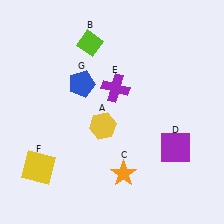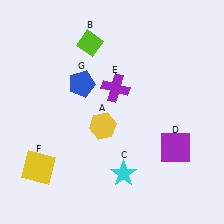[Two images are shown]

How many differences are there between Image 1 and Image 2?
There is 1 difference between the two images.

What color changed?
The star (C) changed from orange in Image 1 to cyan in Image 2.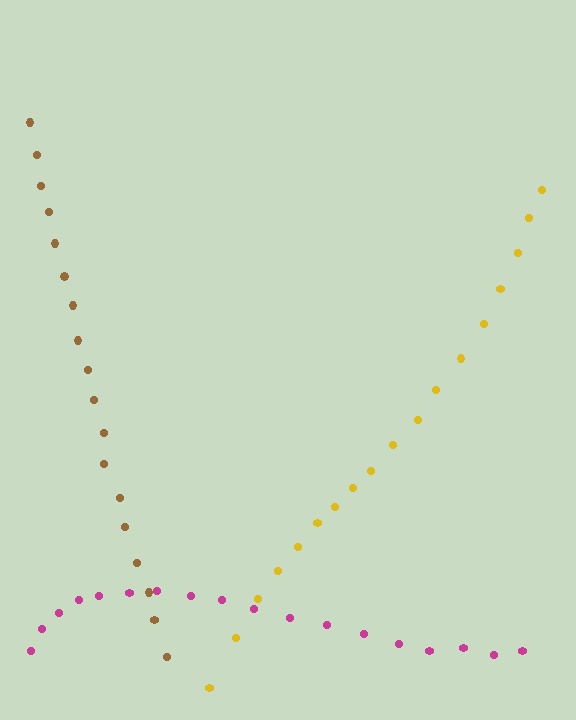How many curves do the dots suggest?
There are 3 distinct paths.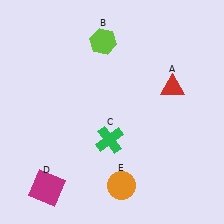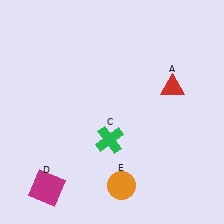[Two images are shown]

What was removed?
The lime hexagon (B) was removed in Image 2.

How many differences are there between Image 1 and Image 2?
There is 1 difference between the two images.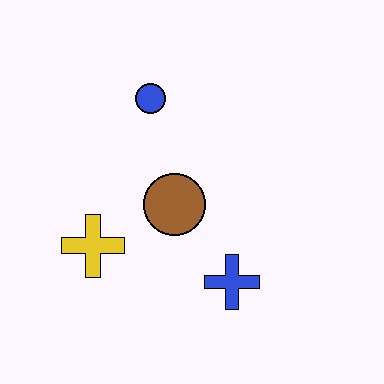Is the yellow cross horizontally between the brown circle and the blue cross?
No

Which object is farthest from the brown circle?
The blue circle is farthest from the brown circle.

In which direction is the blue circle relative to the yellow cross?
The blue circle is above the yellow cross.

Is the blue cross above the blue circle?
No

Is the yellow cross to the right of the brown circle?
No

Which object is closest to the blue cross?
The brown circle is closest to the blue cross.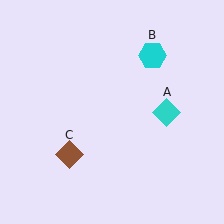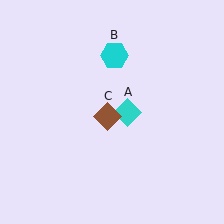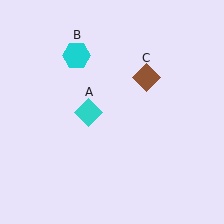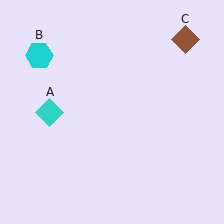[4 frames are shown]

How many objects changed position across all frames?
3 objects changed position: cyan diamond (object A), cyan hexagon (object B), brown diamond (object C).